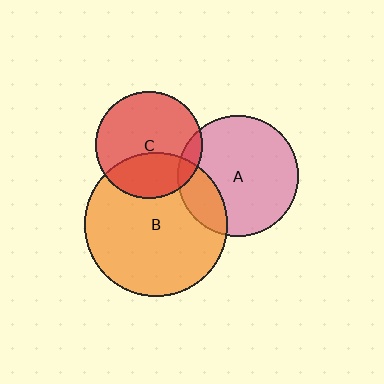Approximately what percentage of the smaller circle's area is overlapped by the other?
Approximately 35%.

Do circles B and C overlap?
Yes.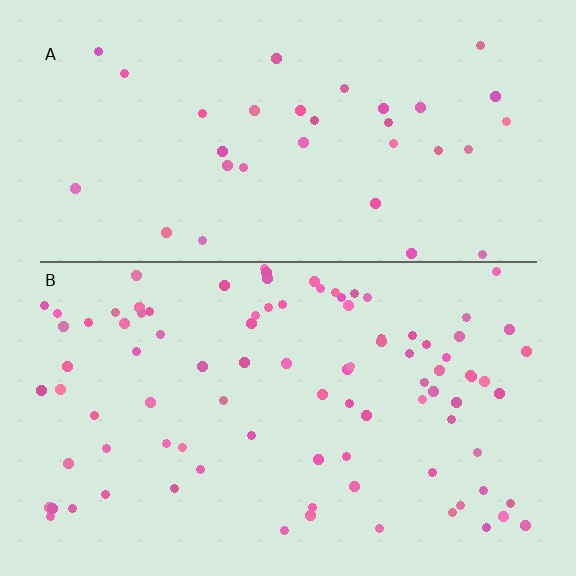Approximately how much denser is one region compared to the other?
Approximately 2.7× — region B over region A.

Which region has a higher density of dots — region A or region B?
B (the bottom).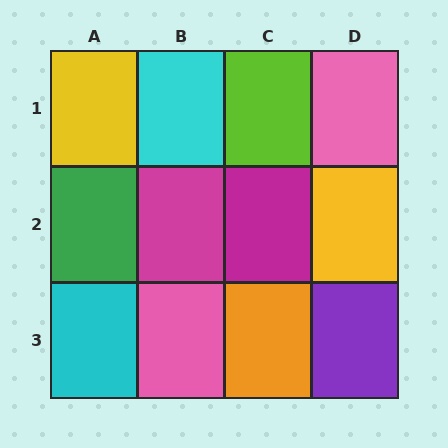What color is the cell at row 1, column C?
Lime.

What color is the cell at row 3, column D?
Purple.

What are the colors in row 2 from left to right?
Green, magenta, magenta, yellow.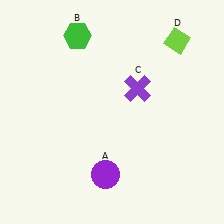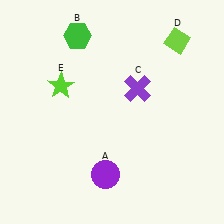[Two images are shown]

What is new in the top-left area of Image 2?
A lime star (E) was added in the top-left area of Image 2.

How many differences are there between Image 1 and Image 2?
There is 1 difference between the two images.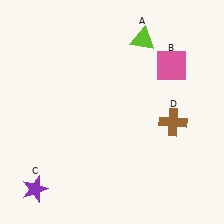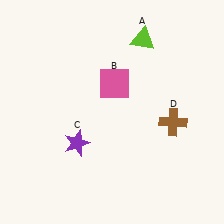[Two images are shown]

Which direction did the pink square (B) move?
The pink square (B) moved left.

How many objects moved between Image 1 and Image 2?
2 objects moved between the two images.